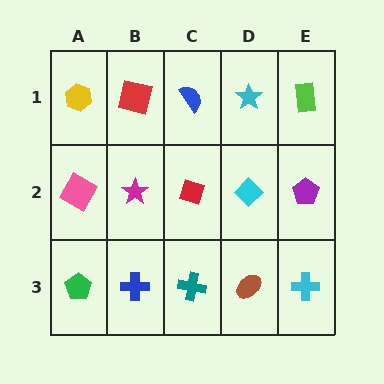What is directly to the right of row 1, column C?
A cyan star.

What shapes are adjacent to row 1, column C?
A red diamond (row 2, column C), a red square (row 1, column B), a cyan star (row 1, column D).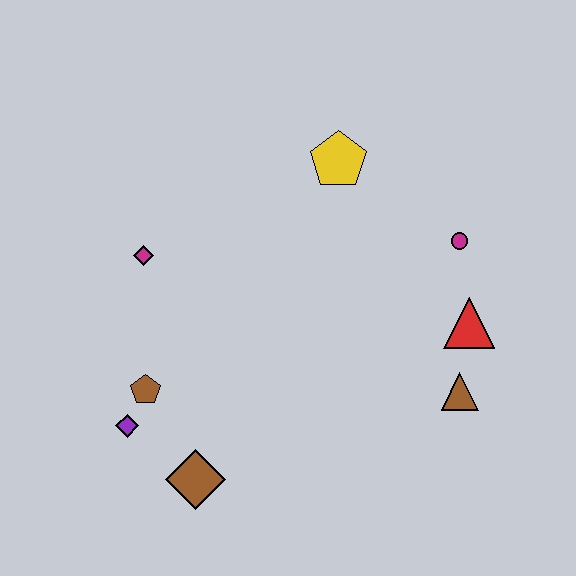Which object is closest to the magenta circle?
The red triangle is closest to the magenta circle.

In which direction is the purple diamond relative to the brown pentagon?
The purple diamond is below the brown pentagon.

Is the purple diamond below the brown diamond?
No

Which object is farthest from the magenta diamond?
The brown triangle is farthest from the magenta diamond.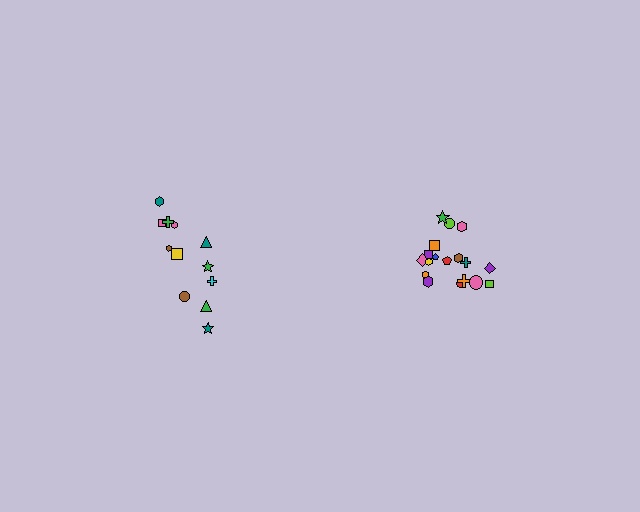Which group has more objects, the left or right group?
The right group.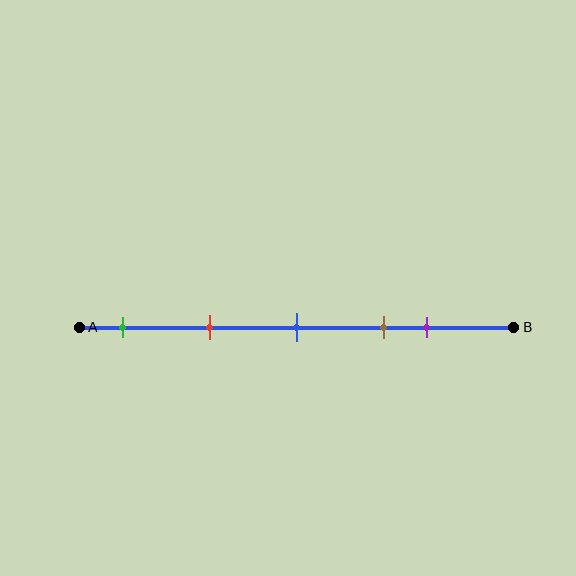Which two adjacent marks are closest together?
The brown and purple marks are the closest adjacent pair.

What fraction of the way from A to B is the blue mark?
The blue mark is approximately 50% (0.5) of the way from A to B.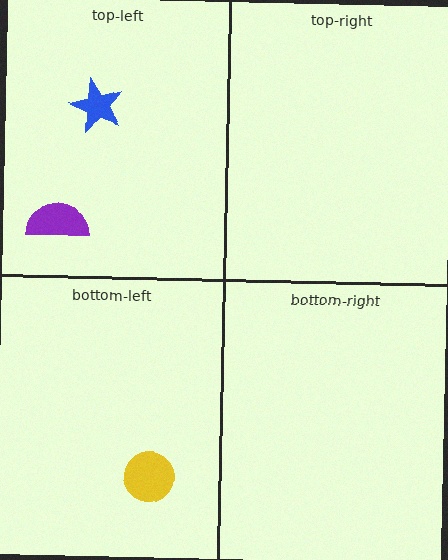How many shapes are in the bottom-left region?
1.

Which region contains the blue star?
The top-left region.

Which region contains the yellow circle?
The bottom-left region.